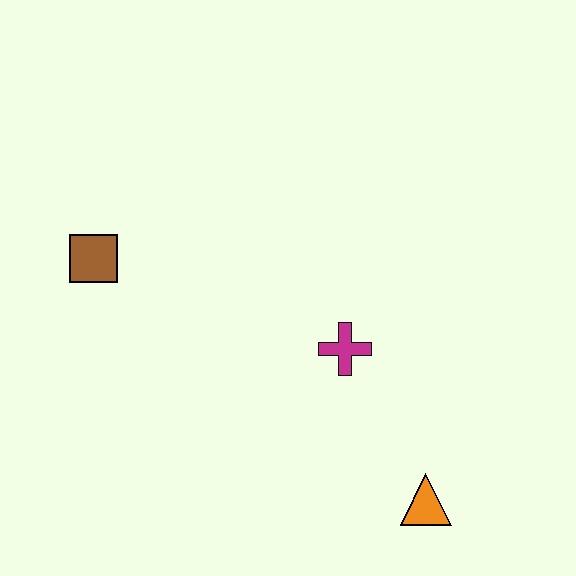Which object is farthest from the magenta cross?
The brown square is farthest from the magenta cross.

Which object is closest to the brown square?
The magenta cross is closest to the brown square.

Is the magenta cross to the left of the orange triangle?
Yes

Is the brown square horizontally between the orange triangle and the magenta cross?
No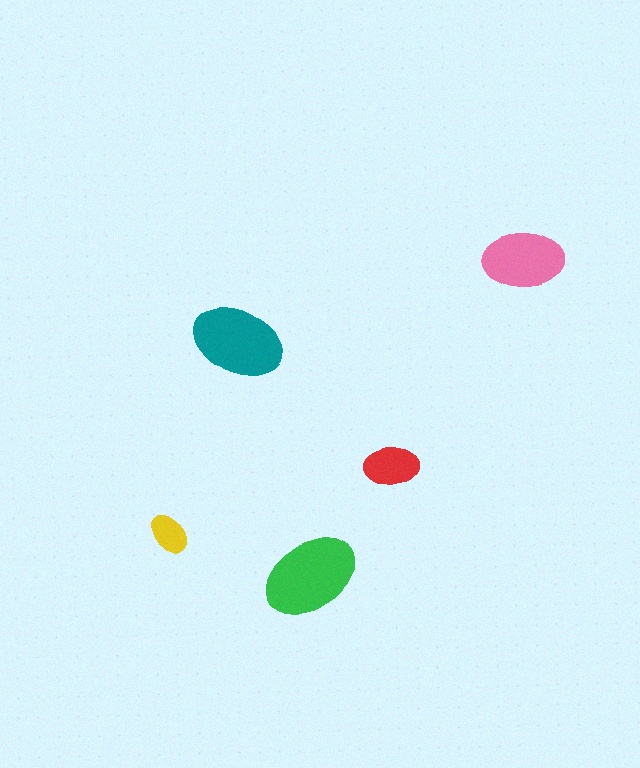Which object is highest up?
The pink ellipse is topmost.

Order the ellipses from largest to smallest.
the green one, the teal one, the pink one, the red one, the yellow one.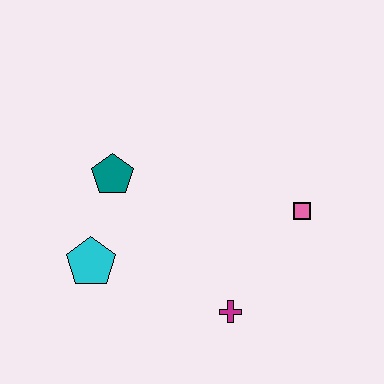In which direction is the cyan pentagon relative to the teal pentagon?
The cyan pentagon is below the teal pentagon.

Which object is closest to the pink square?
The magenta cross is closest to the pink square.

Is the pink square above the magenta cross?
Yes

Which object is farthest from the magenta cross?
The teal pentagon is farthest from the magenta cross.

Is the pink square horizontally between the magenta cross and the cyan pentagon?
No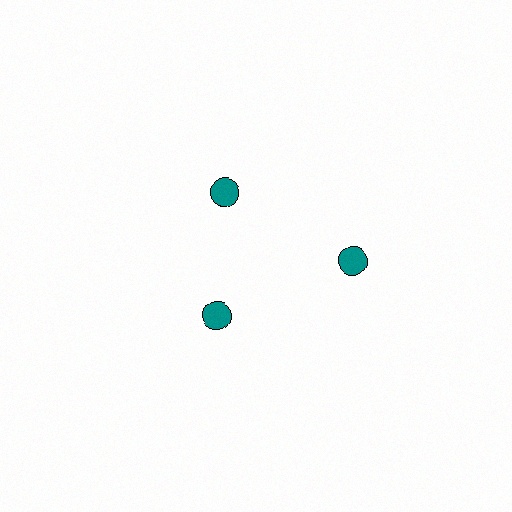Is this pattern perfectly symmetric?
No. The 3 teal circles are arranged in a ring, but one element near the 3 o'clock position is pushed outward from the center, breaking the 3-fold rotational symmetry.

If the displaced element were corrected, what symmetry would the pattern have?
It would have 3-fold rotational symmetry — the pattern would map onto itself every 120 degrees.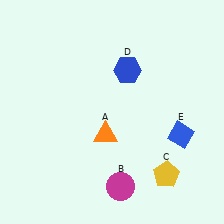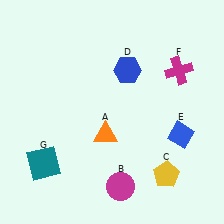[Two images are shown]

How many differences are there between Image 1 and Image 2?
There are 2 differences between the two images.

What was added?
A magenta cross (F), a teal square (G) were added in Image 2.